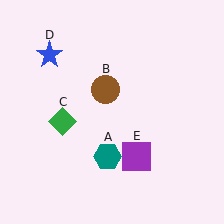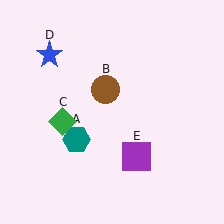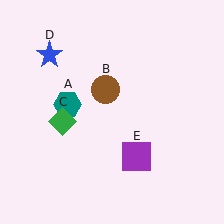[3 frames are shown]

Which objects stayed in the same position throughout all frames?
Brown circle (object B) and green diamond (object C) and blue star (object D) and purple square (object E) remained stationary.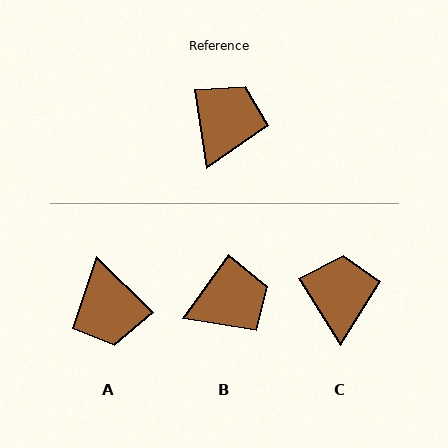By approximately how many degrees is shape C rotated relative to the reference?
Approximately 24 degrees counter-clockwise.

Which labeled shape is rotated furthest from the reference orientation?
A, about 143 degrees away.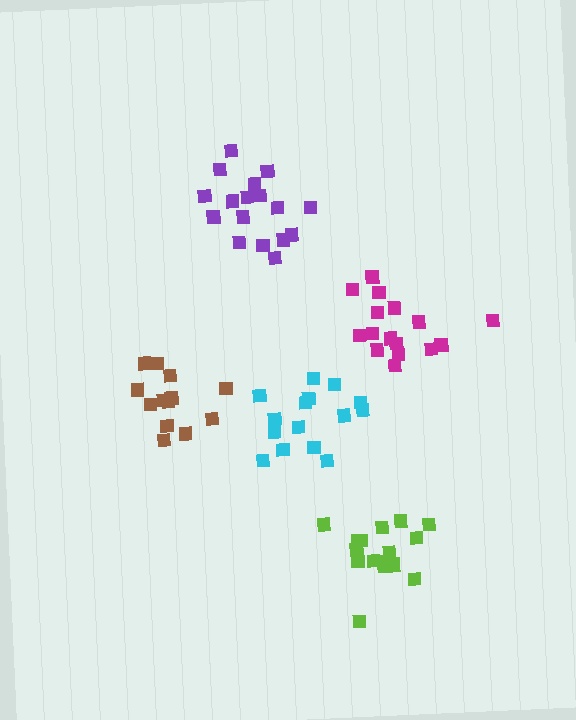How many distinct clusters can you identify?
There are 5 distinct clusters.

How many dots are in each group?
Group 1: 17 dots, Group 2: 17 dots, Group 3: 15 dots, Group 4: 13 dots, Group 5: 16 dots (78 total).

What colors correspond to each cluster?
The clusters are colored: lime, purple, cyan, brown, magenta.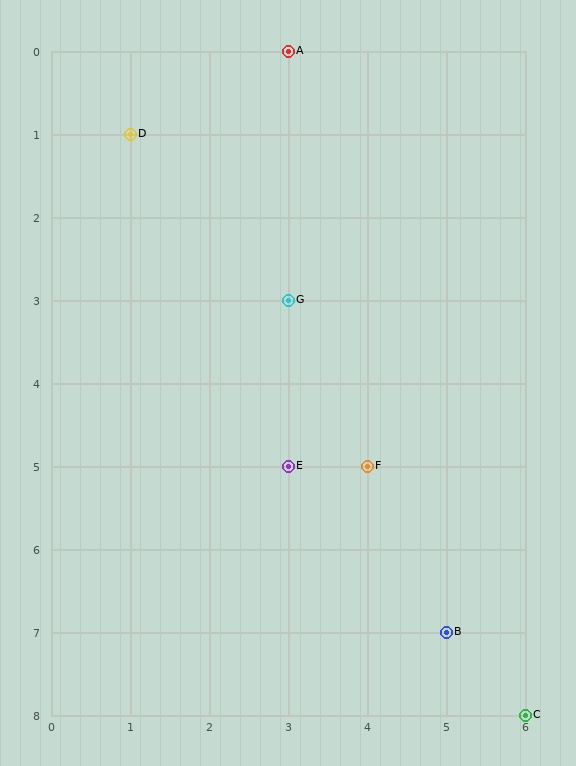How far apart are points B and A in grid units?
Points B and A are 2 columns and 7 rows apart (about 7.3 grid units diagonally).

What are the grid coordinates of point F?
Point F is at grid coordinates (4, 5).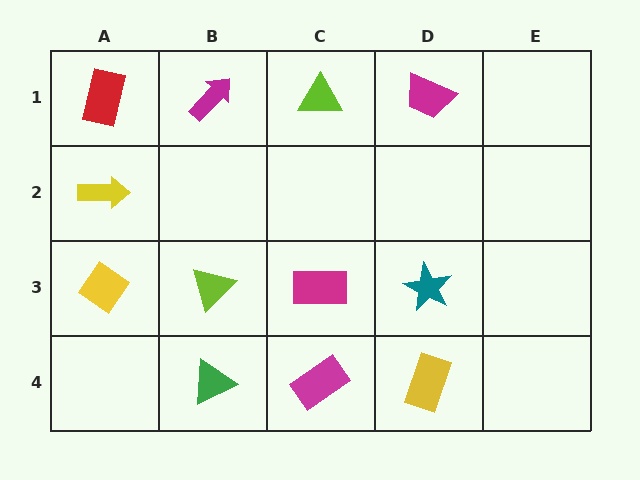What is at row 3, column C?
A magenta rectangle.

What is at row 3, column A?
A yellow diamond.